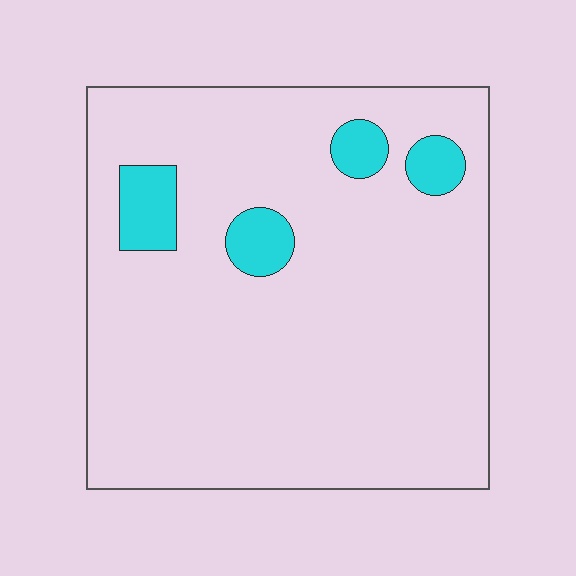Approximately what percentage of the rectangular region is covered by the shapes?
Approximately 10%.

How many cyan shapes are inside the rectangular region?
4.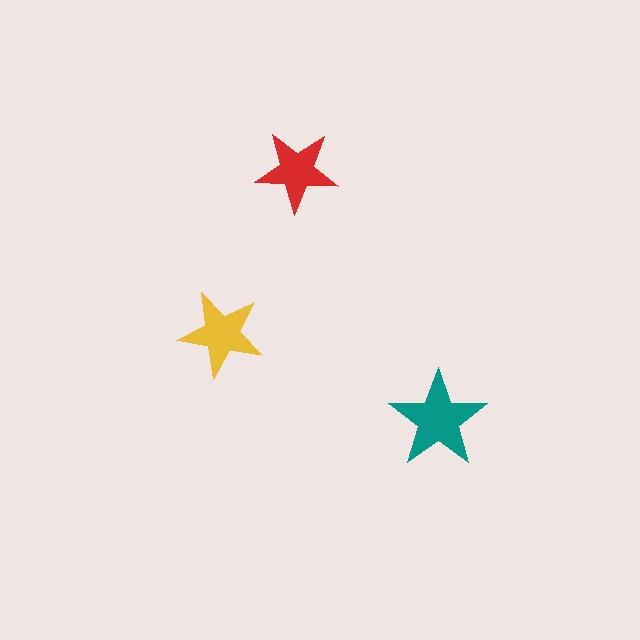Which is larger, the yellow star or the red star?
The yellow one.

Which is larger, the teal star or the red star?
The teal one.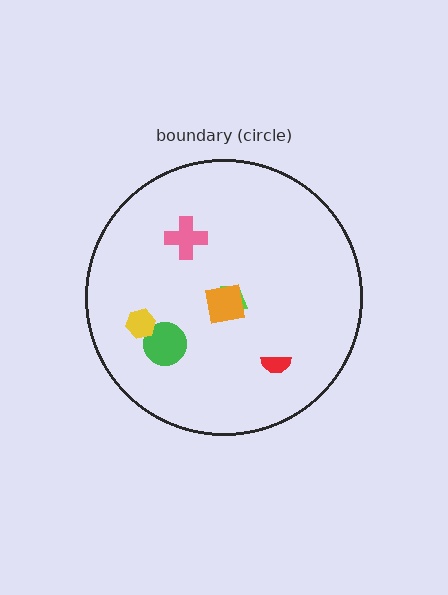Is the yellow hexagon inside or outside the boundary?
Inside.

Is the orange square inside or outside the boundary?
Inside.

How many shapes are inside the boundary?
6 inside, 0 outside.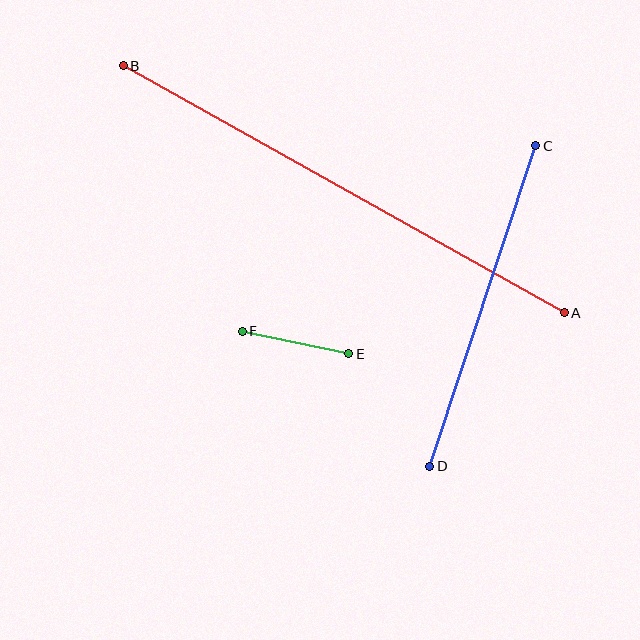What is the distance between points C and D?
The distance is approximately 337 pixels.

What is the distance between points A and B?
The distance is approximately 506 pixels.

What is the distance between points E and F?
The distance is approximately 109 pixels.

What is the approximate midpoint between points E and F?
The midpoint is at approximately (295, 342) pixels.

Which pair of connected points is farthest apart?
Points A and B are farthest apart.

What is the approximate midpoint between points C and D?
The midpoint is at approximately (483, 306) pixels.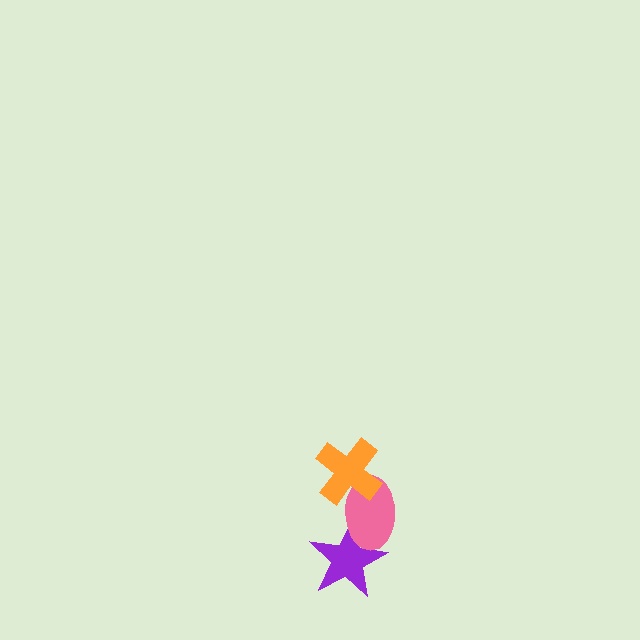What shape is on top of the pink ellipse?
The orange cross is on top of the pink ellipse.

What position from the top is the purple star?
The purple star is 3rd from the top.